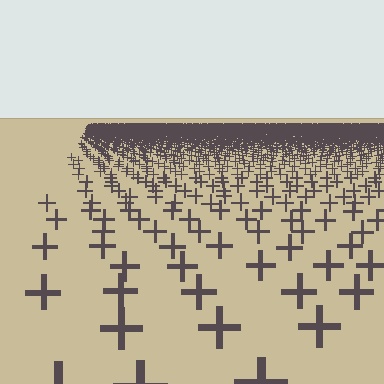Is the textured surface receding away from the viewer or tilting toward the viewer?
The surface is receding away from the viewer. Texture elements get smaller and denser toward the top.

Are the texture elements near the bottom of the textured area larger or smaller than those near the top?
Larger. Near the bottom, elements are closer to the viewer and appear at a bigger on-screen size.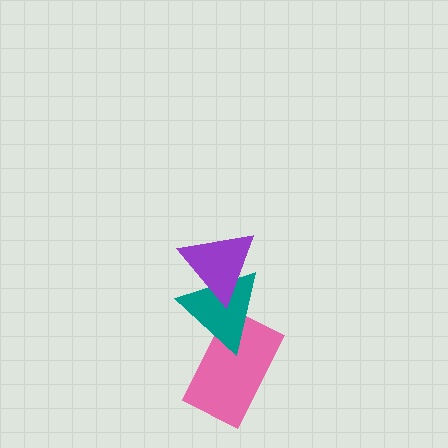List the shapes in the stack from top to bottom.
From top to bottom: the purple triangle, the teal triangle, the pink rectangle.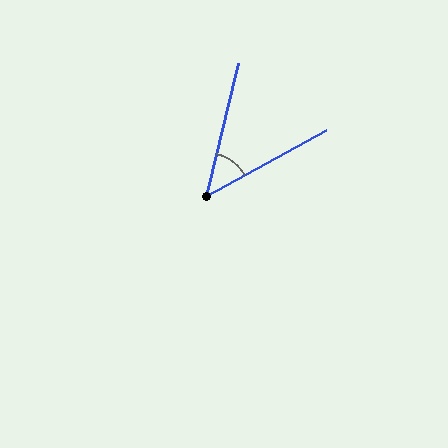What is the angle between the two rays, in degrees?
Approximately 48 degrees.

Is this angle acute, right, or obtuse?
It is acute.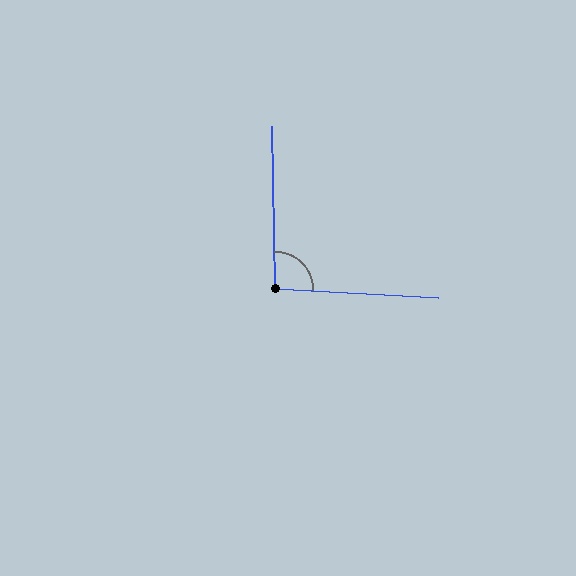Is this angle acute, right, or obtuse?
It is approximately a right angle.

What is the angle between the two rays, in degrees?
Approximately 94 degrees.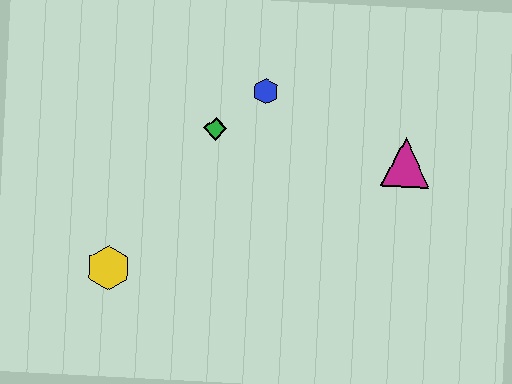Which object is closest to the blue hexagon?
The green diamond is closest to the blue hexagon.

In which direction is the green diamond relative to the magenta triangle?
The green diamond is to the left of the magenta triangle.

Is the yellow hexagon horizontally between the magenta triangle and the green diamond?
No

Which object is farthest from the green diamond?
The magenta triangle is farthest from the green diamond.